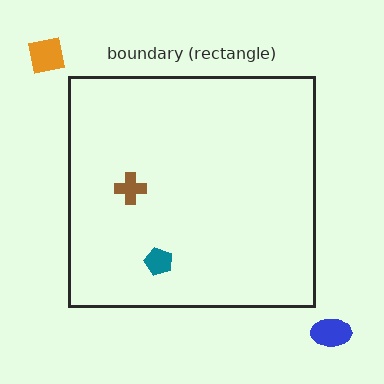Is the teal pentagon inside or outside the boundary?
Inside.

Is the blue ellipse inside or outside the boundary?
Outside.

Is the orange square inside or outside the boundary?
Outside.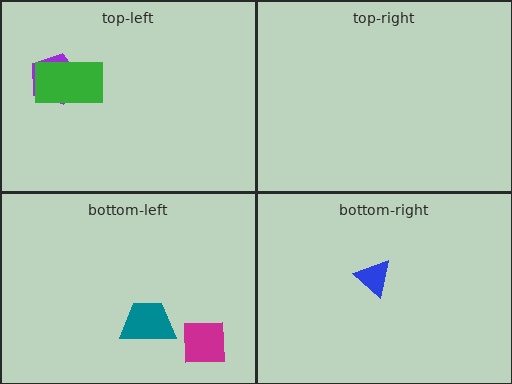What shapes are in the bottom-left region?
The magenta square, the teal trapezoid.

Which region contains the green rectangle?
The top-left region.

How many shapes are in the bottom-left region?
2.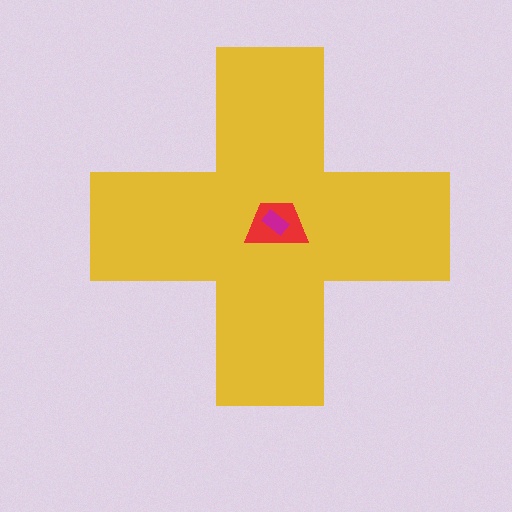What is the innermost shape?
The magenta rectangle.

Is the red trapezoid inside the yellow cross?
Yes.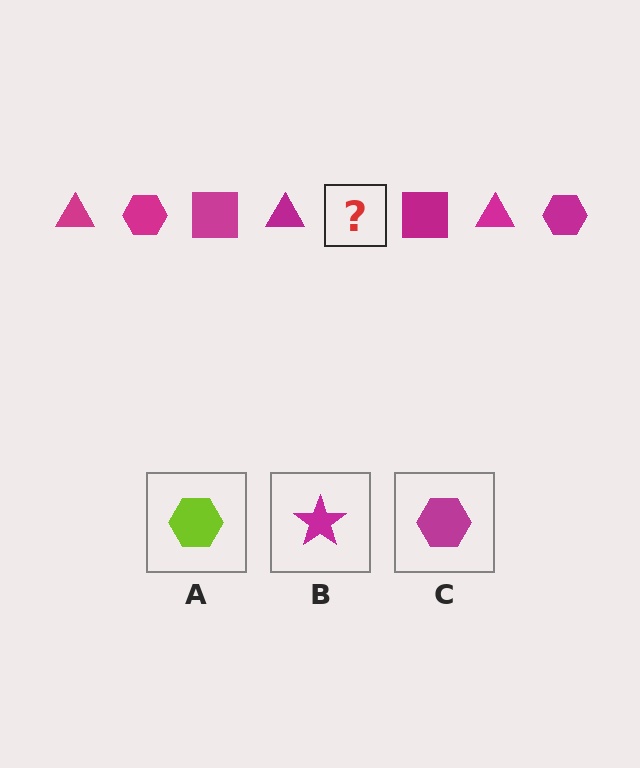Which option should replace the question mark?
Option C.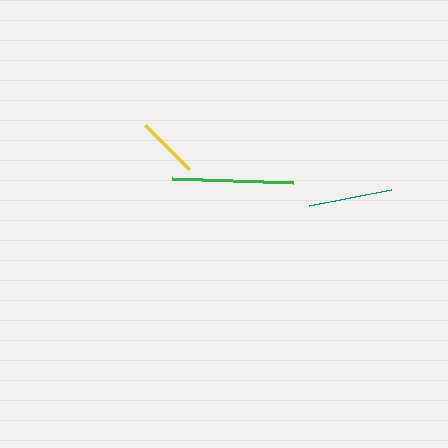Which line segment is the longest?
The green line is the longest at approximately 121 pixels.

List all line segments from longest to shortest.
From longest to shortest: green, teal, yellow.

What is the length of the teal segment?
The teal segment is approximately 84 pixels long.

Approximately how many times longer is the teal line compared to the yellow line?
The teal line is approximately 1.4 times the length of the yellow line.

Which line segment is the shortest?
The yellow line is the shortest at approximately 61 pixels.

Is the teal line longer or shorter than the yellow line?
The teal line is longer than the yellow line.